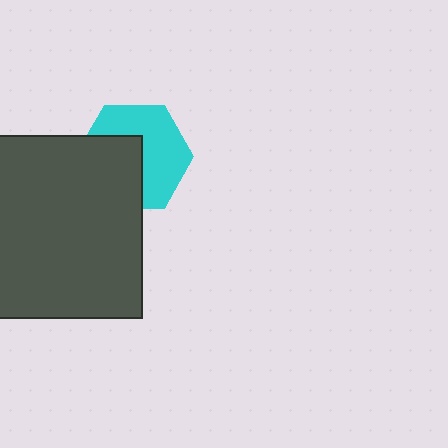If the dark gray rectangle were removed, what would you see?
You would see the complete cyan hexagon.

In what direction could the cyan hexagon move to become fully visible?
The cyan hexagon could move toward the upper-right. That would shift it out from behind the dark gray rectangle entirely.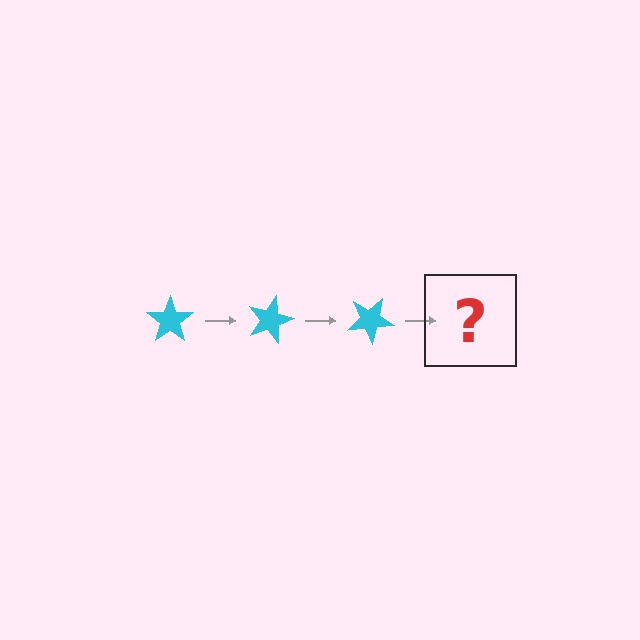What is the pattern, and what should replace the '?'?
The pattern is that the star rotates 15 degrees each step. The '?' should be a cyan star rotated 45 degrees.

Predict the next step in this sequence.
The next step is a cyan star rotated 45 degrees.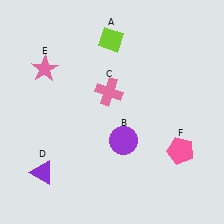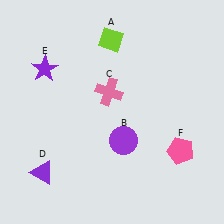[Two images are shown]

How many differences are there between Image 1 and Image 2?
There is 1 difference between the two images.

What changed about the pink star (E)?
In Image 1, E is pink. In Image 2, it changed to purple.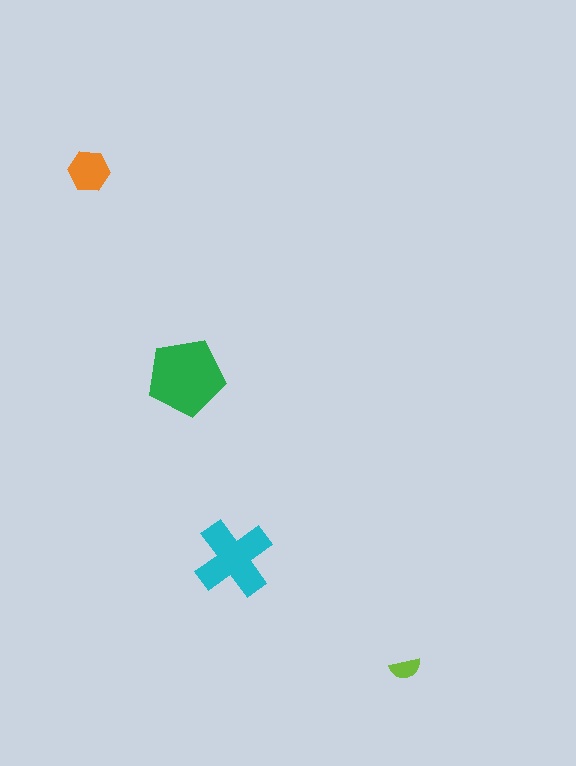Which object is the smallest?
The lime semicircle.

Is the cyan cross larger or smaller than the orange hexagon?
Larger.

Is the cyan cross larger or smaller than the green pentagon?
Smaller.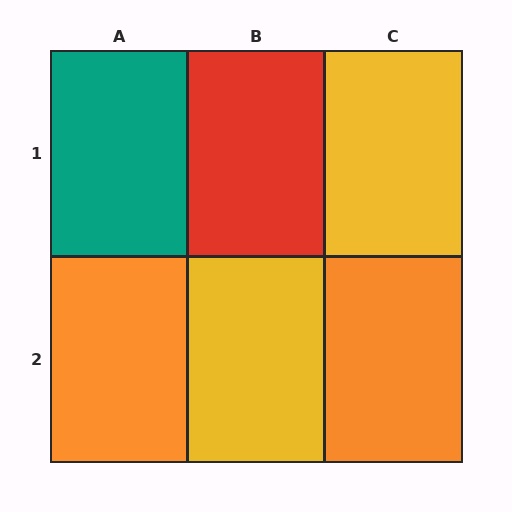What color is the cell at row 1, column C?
Yellow.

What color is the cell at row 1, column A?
Teal.